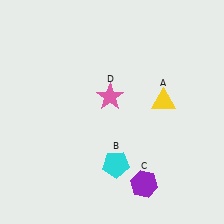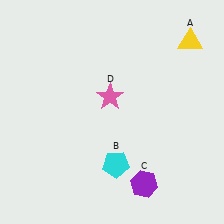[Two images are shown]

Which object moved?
The yellow triangle (A) moved up.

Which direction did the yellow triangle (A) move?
The yellow triangle (A) moved up.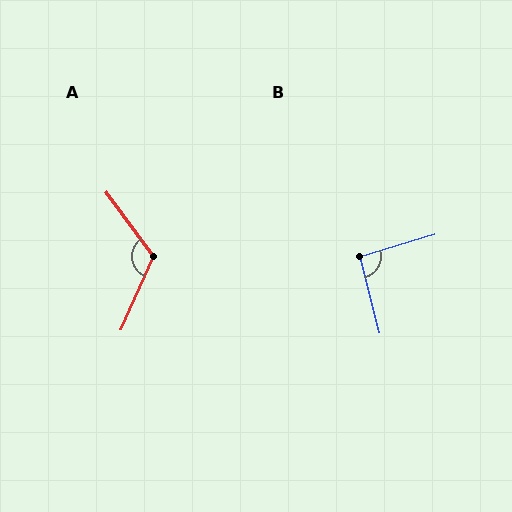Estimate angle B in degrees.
Approximately 92 degrees.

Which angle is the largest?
A, at approximately 120 degrees.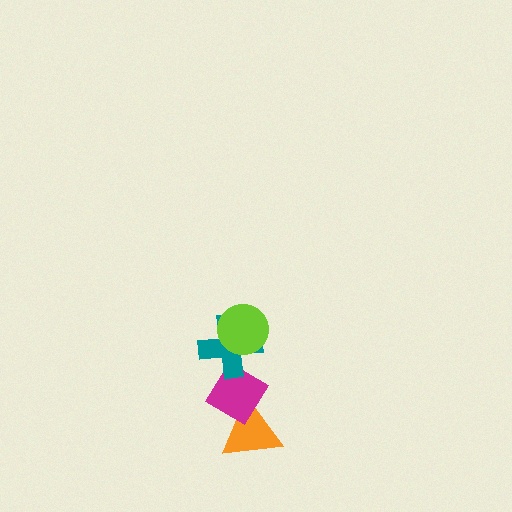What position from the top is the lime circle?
The lime circle is 1st from the top.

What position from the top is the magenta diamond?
The magenta diamond is 3rd from the top.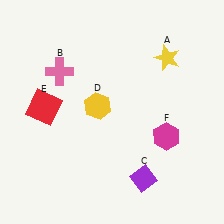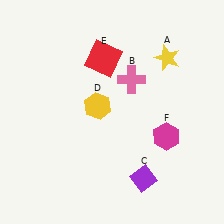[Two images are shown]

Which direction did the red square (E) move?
The red square (E) moved right.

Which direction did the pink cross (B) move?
The pink cross (B) moved right.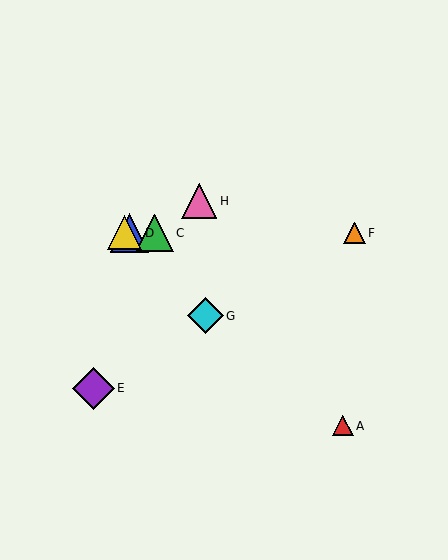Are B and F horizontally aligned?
Yes, both are at y≈233.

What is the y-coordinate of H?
Object H is at y≈201.